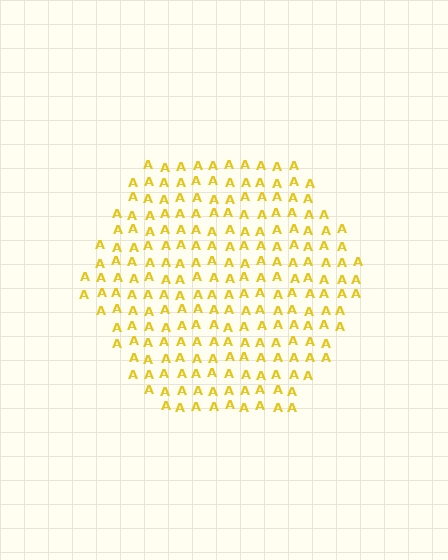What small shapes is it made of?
It is made of small letter A's.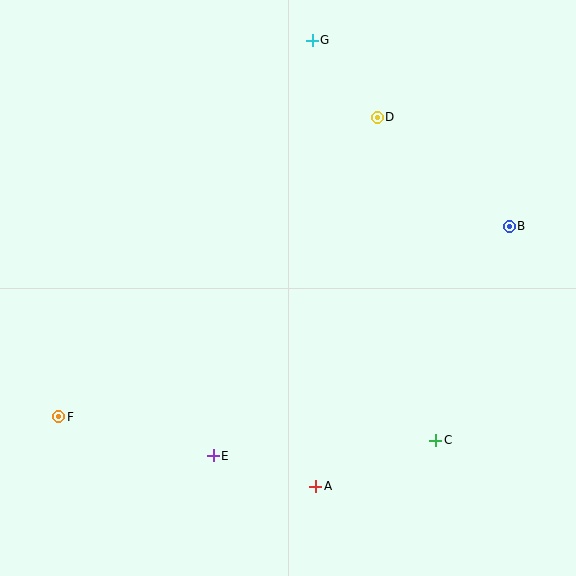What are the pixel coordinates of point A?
Point A is at (316, 486).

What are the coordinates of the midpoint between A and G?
The midpoint between A and G is at (314, 263).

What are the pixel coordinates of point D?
Point D is at (377, 117).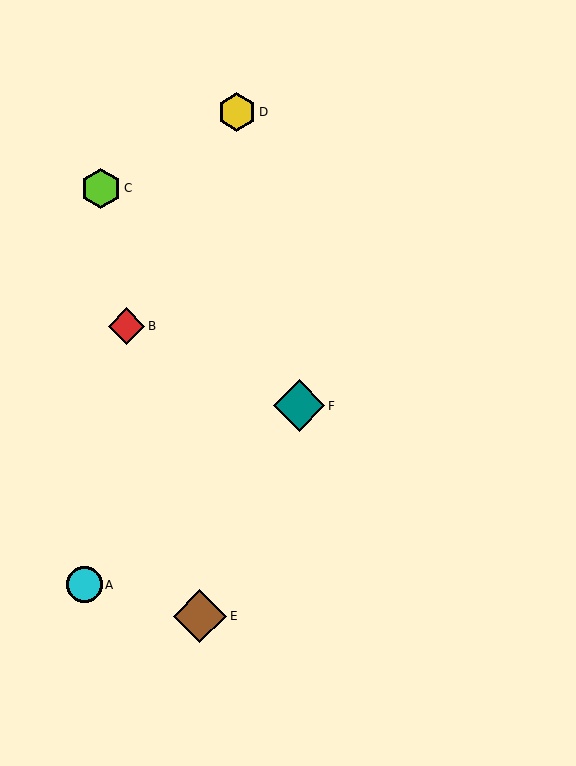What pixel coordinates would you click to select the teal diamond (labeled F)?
Click at (299, 406) to select the teal diamond F.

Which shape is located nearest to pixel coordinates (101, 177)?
The lime hexagon (labeled C) at (101, 188) is nearest to that location.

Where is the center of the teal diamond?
The center of the teal diamond is at (299, 406).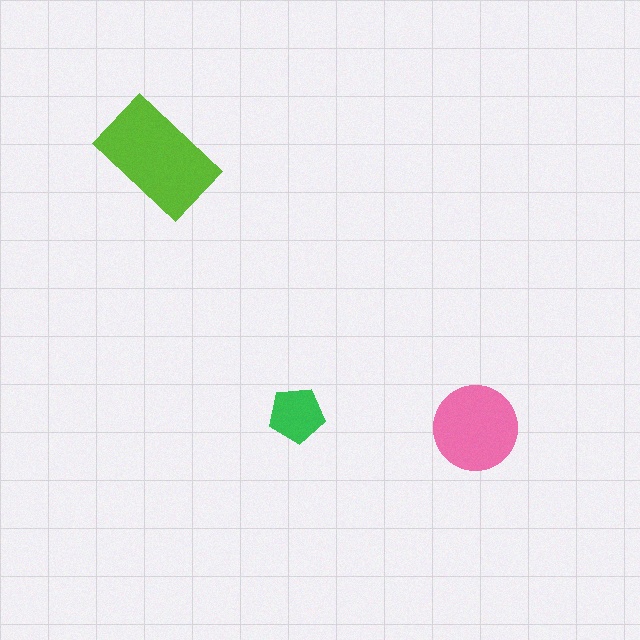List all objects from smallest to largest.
The green pentagon, the pink circle, the lime rectangle.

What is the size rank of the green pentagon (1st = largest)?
3rd.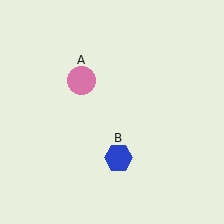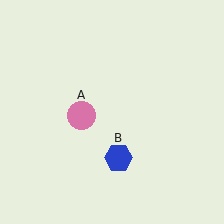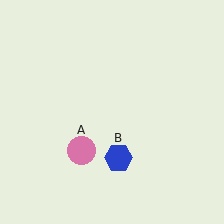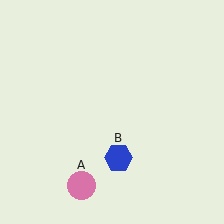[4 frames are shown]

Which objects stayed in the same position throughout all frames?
Blue hexagon (object B) remained stationary.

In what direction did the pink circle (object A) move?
The pink circle (object A) moved down.